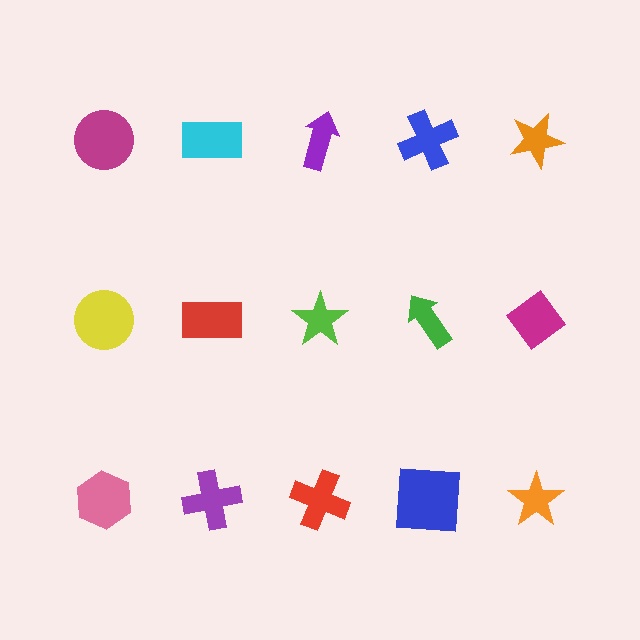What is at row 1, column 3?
A purple arrow.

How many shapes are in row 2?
5 shapes.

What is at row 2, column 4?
A green arrow.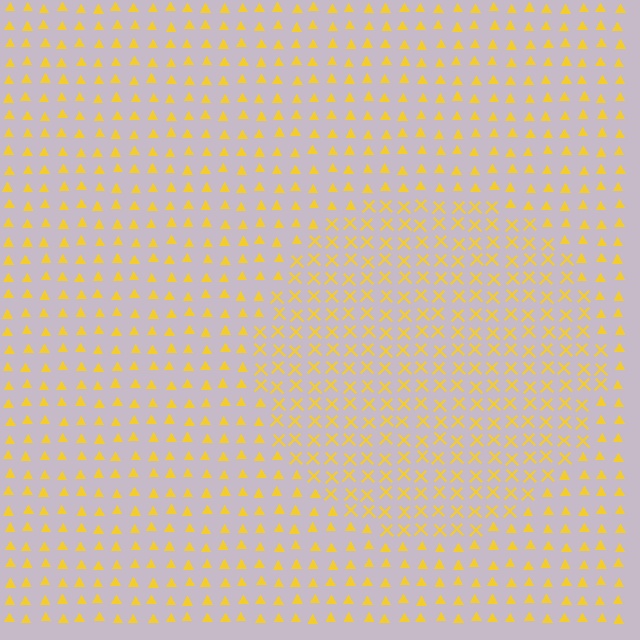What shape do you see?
I see a circle.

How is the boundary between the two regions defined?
The boundary is defined by a change in element shape: X marks inside vs. triangles outside. All elements share the same color and spacing.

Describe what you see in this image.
The image is filled with small yellow elements arranged in a uniform grid. A circle-shaped region contains X marks, while the surrounding area contains triangles. The boundary is defined purely by the change in element shape.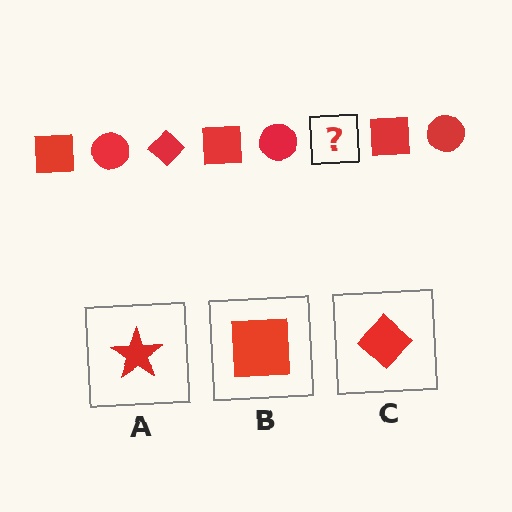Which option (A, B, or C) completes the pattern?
C.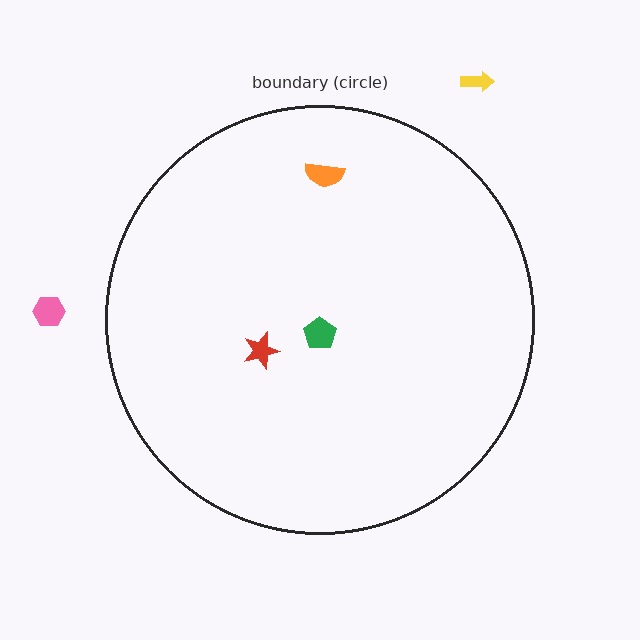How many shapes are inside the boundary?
3 inside, 2 outside.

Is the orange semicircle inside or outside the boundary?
Inside.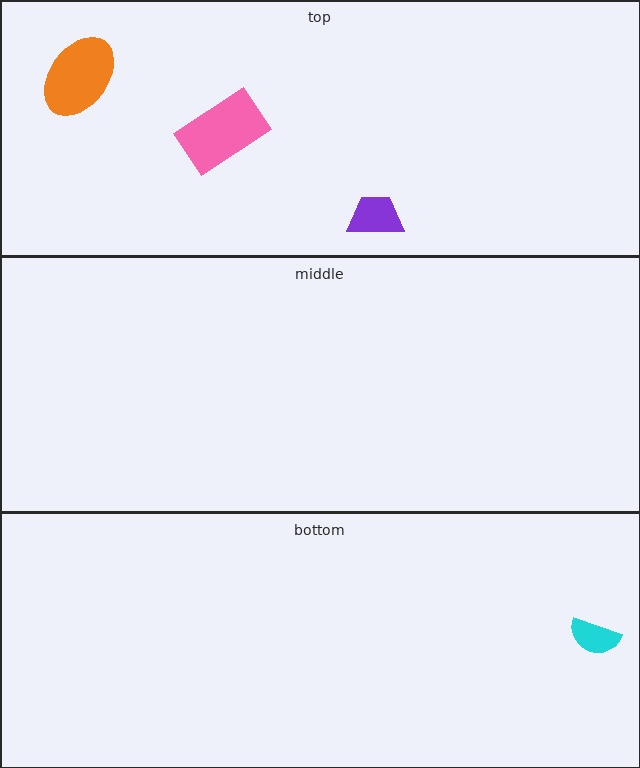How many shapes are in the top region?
3.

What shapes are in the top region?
The purple trapezoid, the orange ellipse, the pink rectangle.